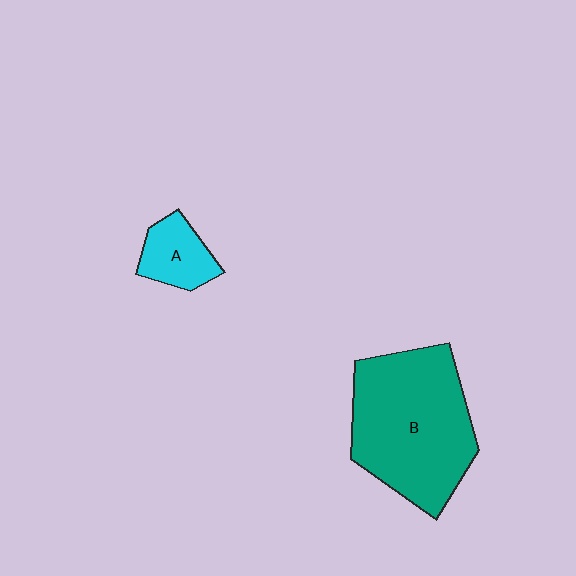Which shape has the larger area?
Shape B (teal).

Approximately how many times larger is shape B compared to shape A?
Approximately 3.7 times.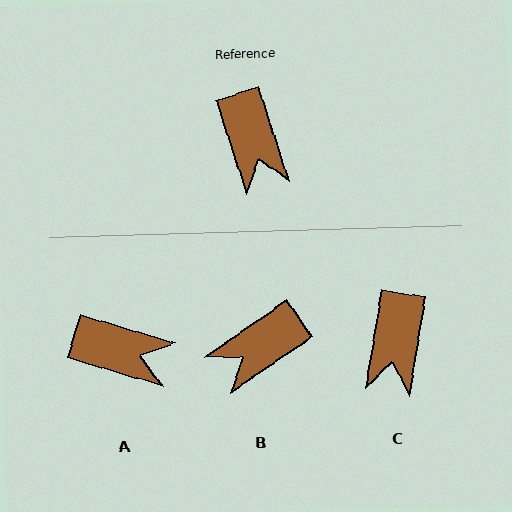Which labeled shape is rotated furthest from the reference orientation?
B, about 73 degrees away.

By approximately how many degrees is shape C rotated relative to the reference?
Approximately 27 degrees clockwise.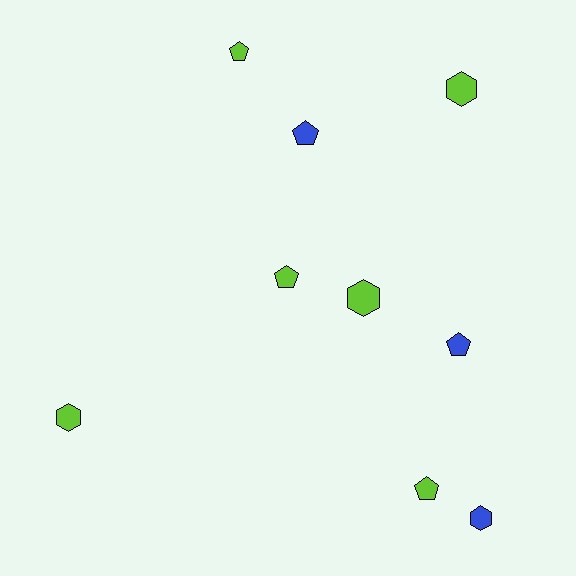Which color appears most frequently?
Lime, with 6 objects.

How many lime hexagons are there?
There are 3 lime hexagons.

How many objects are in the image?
There are 9 objects.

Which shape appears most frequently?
Pentagon, with 5 objects.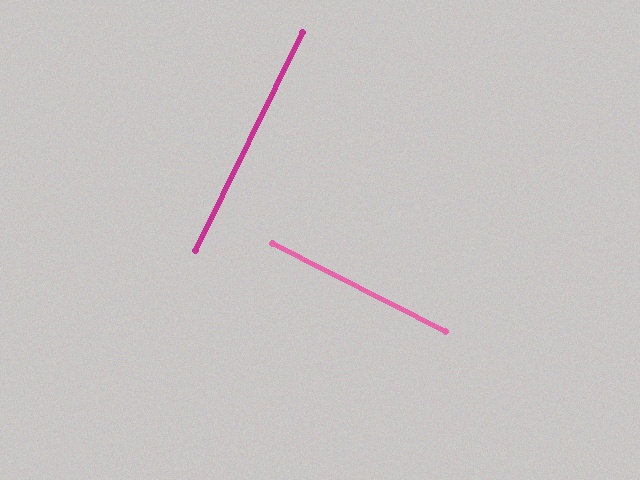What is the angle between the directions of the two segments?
Approximately 89 degrees.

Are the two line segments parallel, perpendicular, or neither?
Perpendicular — they meet at approximately 89°.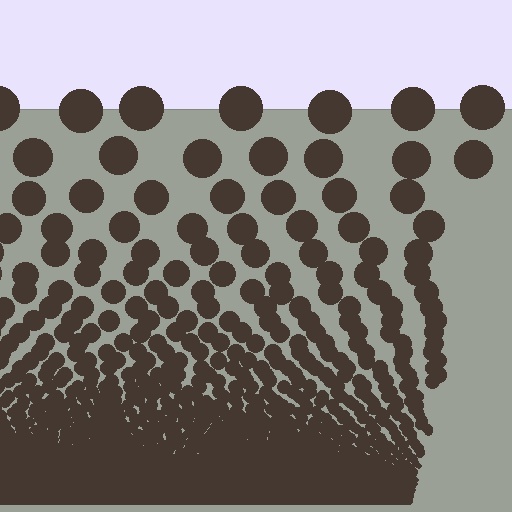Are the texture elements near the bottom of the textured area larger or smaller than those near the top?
Smaller. The gradient is inverted — elements near the bottom are smaller and denser.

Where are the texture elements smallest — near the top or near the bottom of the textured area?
Near the bottom.